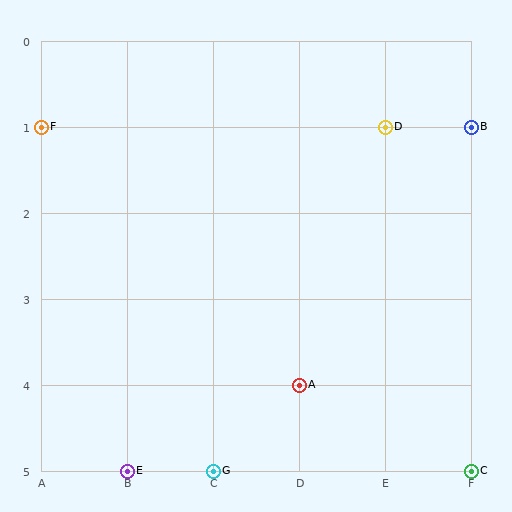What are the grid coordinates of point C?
Point C is at grid coordinates (F, 5).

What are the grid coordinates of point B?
Point B is at grid coordinates (F, 1).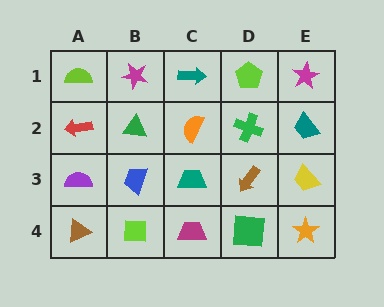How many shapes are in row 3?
5 shapes.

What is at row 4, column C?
A magenta trapezoid.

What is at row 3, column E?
A yellow trapezoid.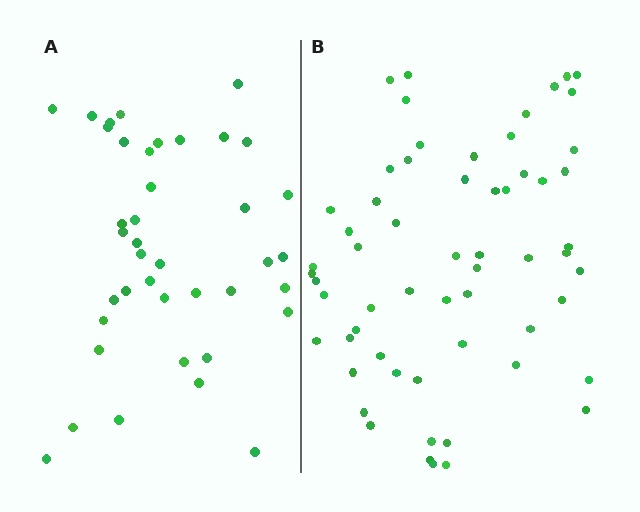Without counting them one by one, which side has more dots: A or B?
Region B (the right region) has more dots.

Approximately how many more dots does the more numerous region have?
Region B has approximately 20 more dots than region A.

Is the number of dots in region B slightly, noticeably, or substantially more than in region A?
Region B has substantially more. The ratio is roughly 1.5 to 1.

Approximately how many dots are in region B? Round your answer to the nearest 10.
About 60 dots.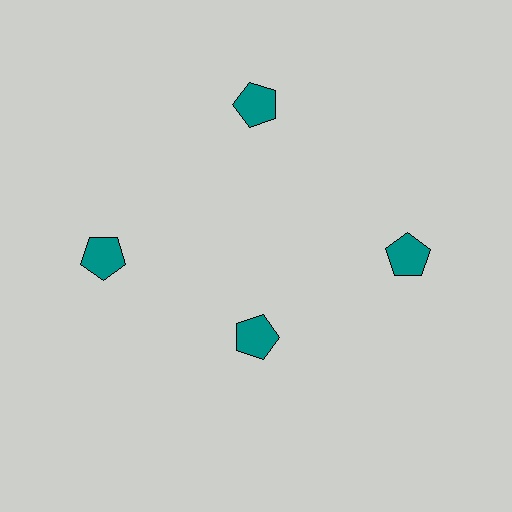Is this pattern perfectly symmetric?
No. The 4 teal pentagons are arranged in a ring, but one element near the 6 o'clock position is pulled inward toward the center, breaking the 4-fold rotational symmetry.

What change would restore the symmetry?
The symmetry would be restored by moving it outward, back onto the ring so that all 4 pentagons sit at equal angles and equal distance from the center.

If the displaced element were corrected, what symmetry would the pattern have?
It would have 4-fold rotational symmetry — the pattern would map onto itself every 90 degrees.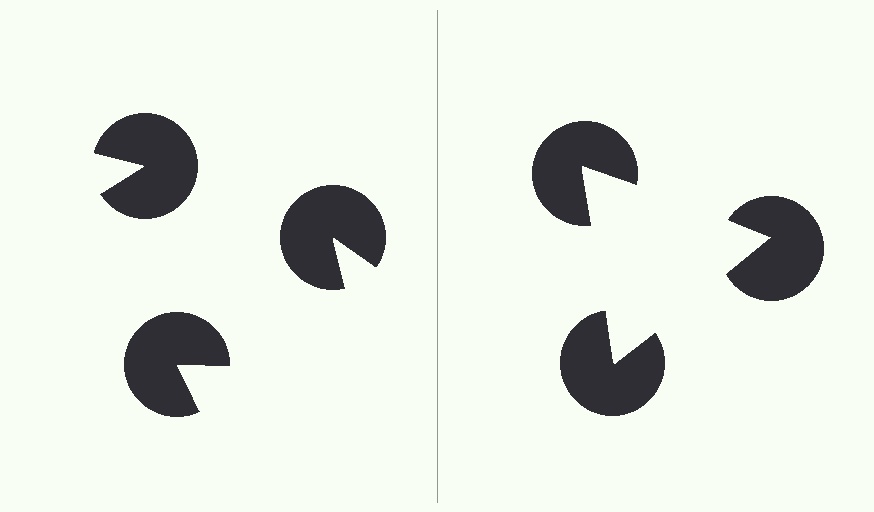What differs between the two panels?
The pac-man discs are positioned identically on both sides; only the wedge orientations differ. On the right they align to a triangle; on the left they are misaligned.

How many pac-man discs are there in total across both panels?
6 — 3 on each side.